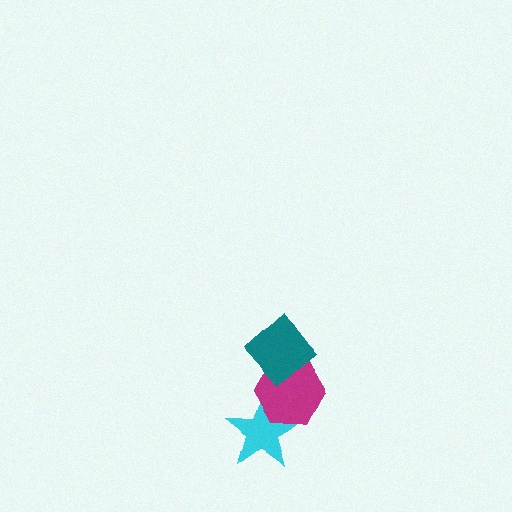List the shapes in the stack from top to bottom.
From top to bottom: the teal diamond, the magenta hexagon, the cyan star.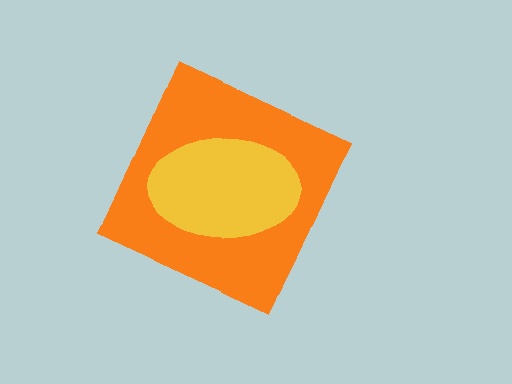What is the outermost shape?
The orange diamond.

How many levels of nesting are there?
2.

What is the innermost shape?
The yellow ellipse.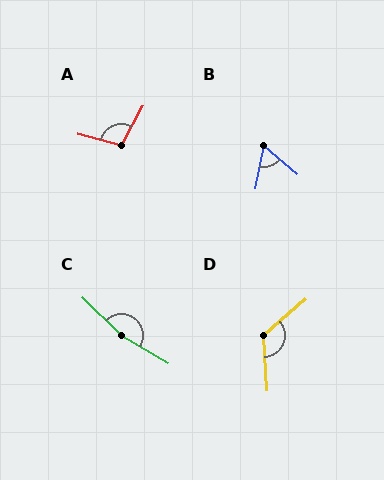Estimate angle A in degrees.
Approximately 104 degrees.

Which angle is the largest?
C, at approximately 167 degrees.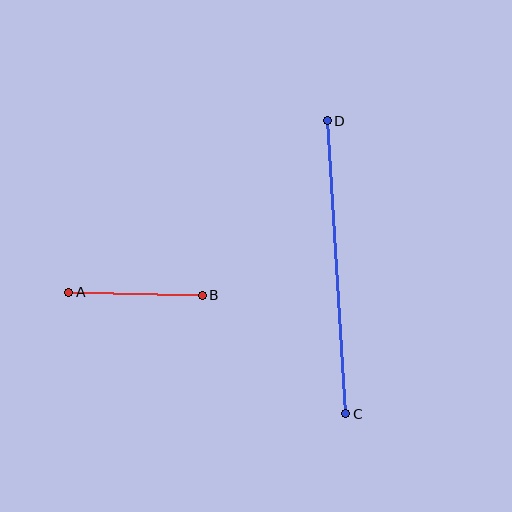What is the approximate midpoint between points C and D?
The midpoint is at approximately (337, 267) pixels.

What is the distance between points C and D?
The distance is approximately 294 pixels.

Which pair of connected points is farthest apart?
Points C and D are farthest apart.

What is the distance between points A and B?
The distance is approximately 133 pixels.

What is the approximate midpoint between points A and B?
The midpoint is at approximately (135, 294) pixels.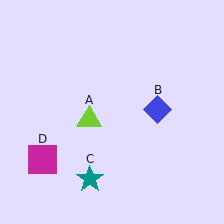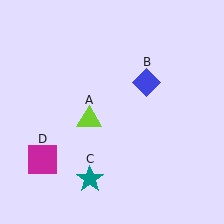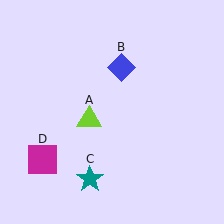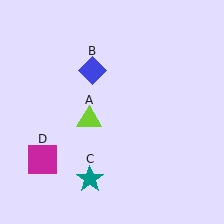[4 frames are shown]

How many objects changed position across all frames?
1 object changed position: blue diamond (object B).